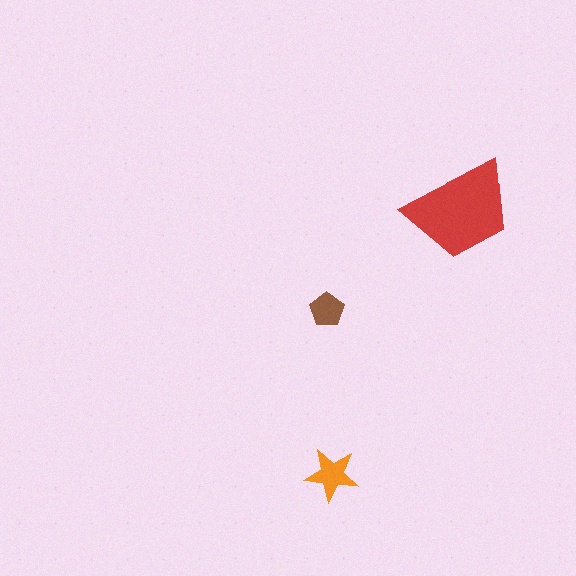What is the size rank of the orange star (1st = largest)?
2nd.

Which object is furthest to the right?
The red trapezoid is rightmost.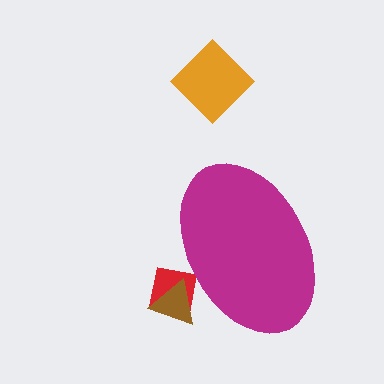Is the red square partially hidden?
Yes, the red square is partially hidden behind the magenta ellipse.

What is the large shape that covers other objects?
A magenta ellipse.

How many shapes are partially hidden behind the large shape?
2 shapes are partially hidden.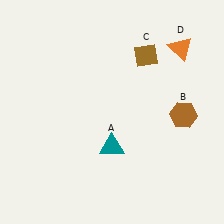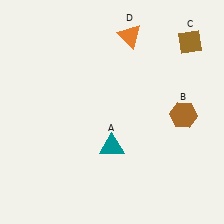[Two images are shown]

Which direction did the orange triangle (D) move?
The orange triangle (D) moved left.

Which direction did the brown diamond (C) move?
The brown diamond (C) moved right.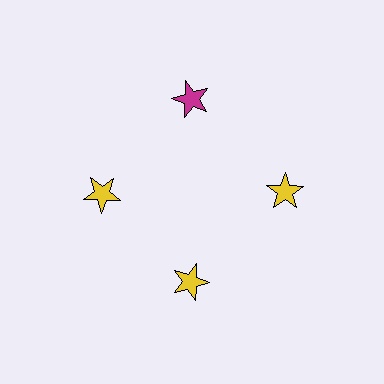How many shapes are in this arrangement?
There are 4 shapes arranged in a ring pattern.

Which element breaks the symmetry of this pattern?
The magenta star at roughly the 12 o'clock position breaks the symmetry. All other shapes are yellow stars.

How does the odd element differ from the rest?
It has a different color: magenta instead of yellow.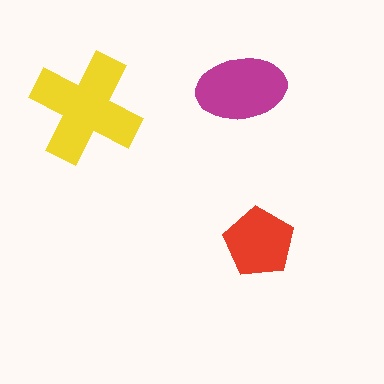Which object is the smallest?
The red pentagon.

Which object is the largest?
The yellow cross.